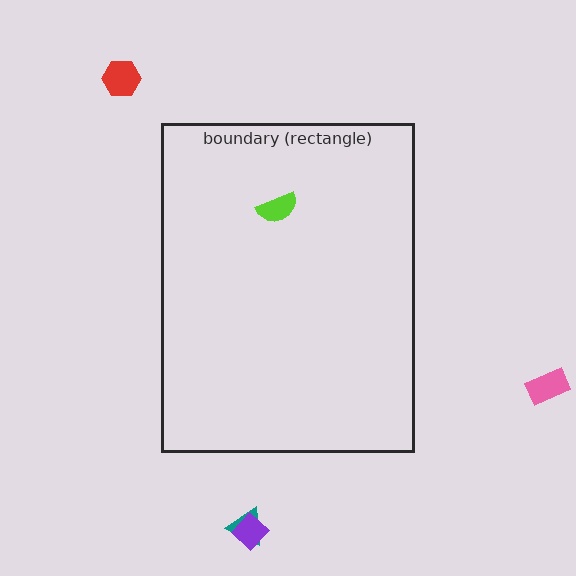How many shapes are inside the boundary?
1 inside, 4 outside.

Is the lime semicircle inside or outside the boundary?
Inside.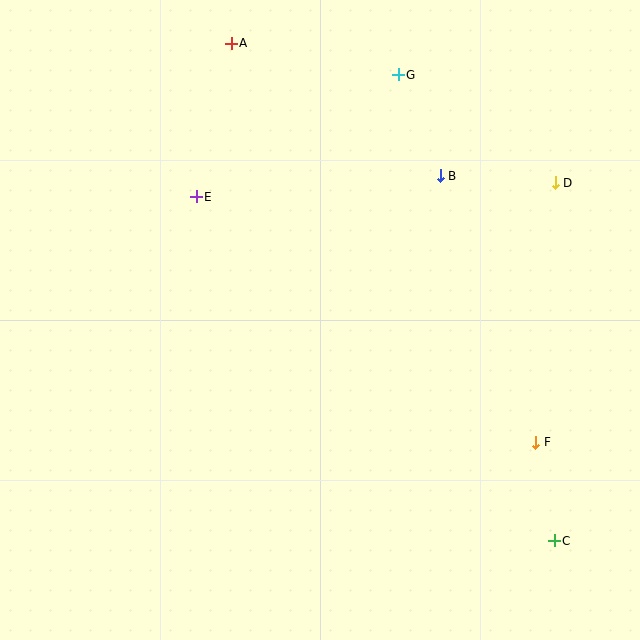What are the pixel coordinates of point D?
Point D is at (555, 183).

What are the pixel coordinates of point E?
Point E is at (196, 197).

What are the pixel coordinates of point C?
Point C is at (554, 541).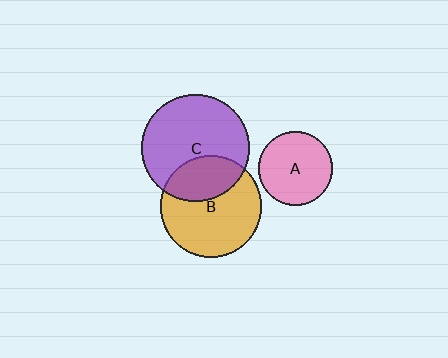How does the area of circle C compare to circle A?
Approximately 2.2 times.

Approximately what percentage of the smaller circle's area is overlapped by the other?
Approximately 35%.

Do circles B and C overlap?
Yes.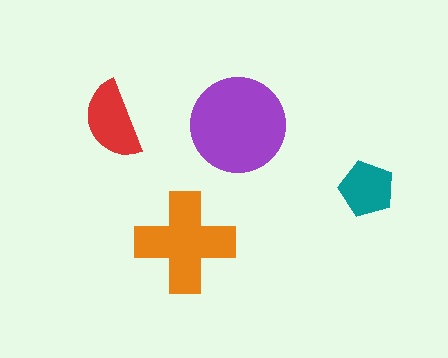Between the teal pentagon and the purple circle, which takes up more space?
The purple circle.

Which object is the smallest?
The teal pentagon.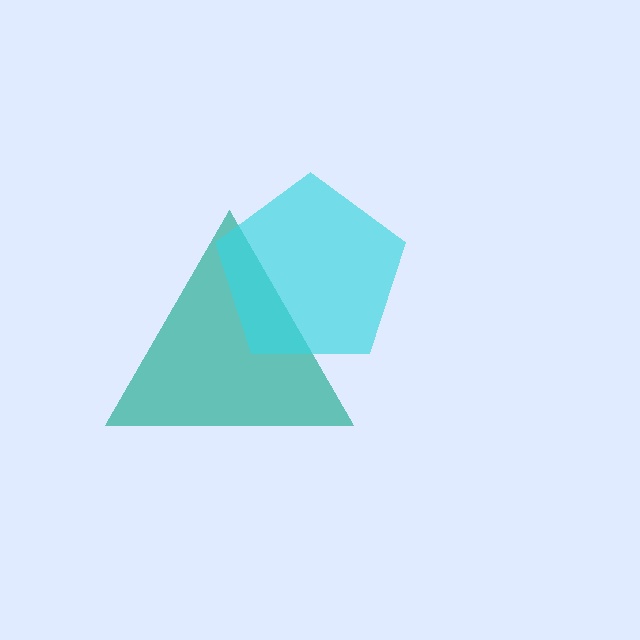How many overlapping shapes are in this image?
There are 2 overlapping shapes in the image.